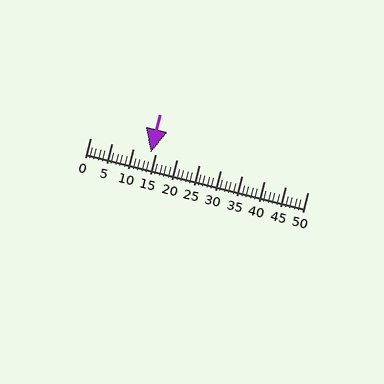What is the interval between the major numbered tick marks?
The major tick marks are spaced 5 units apart.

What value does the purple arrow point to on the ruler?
The purple arrow points to approximately 14.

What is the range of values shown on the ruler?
The ruler shows values from 0 to 50.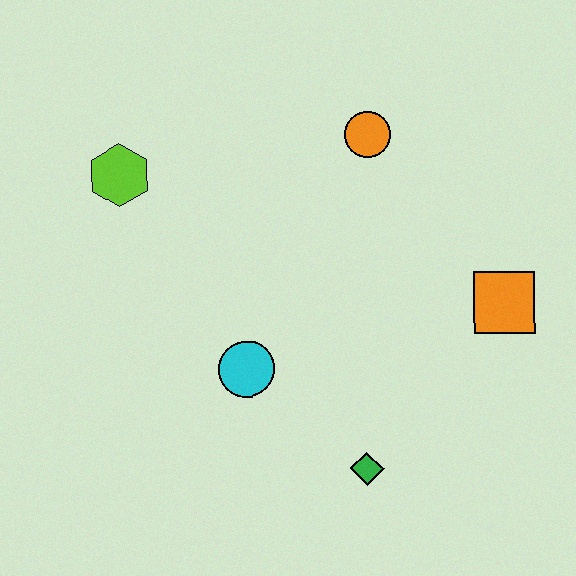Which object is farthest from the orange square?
The lime hexagon is farthest from the orange square.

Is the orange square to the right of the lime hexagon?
Yes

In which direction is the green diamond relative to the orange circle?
The green diamond is below the orange circle.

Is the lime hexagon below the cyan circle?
No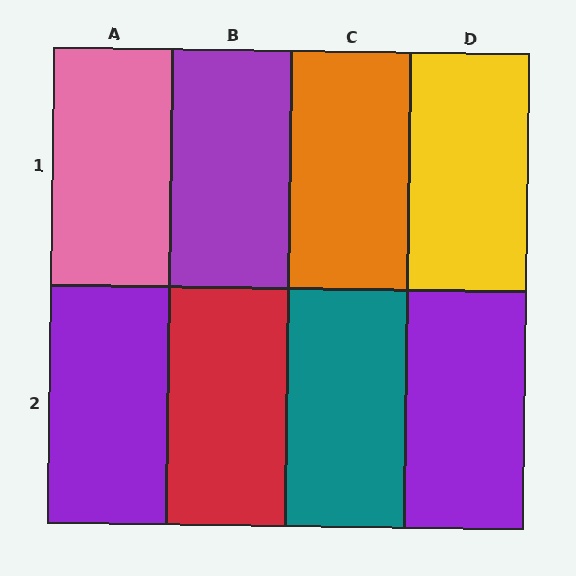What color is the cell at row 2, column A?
Purple.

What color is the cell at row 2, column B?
Red.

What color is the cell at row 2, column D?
Purple.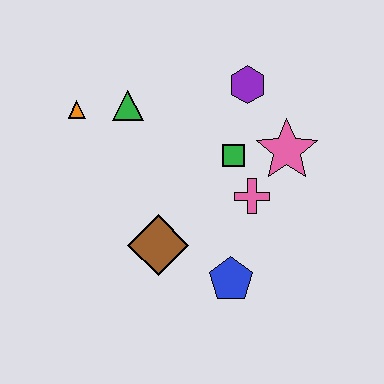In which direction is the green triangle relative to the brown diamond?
The green triangle is above the brown diamond.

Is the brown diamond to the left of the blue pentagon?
Yes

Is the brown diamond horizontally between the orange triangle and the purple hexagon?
Yes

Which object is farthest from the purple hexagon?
The blue pentagon is farthest from the purple hexagon.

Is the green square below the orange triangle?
Yes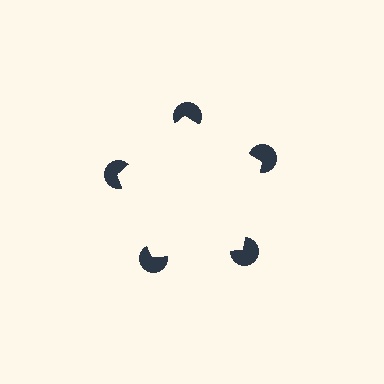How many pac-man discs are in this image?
There are 5 — one at each vertex of the illusory pentagon.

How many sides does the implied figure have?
5 sides.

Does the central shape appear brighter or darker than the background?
It typically appears slightly brighter than the background, even though no actual brightness change is drawn.